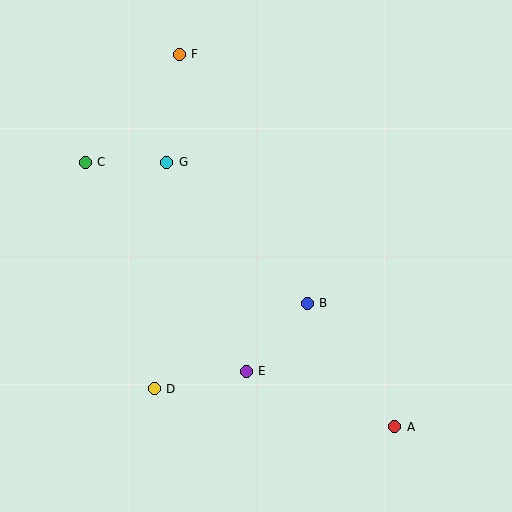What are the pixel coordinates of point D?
Point D is at (154, 389).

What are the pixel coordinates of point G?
Point G is at (167, 162).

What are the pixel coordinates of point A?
Point A is at (394, 427).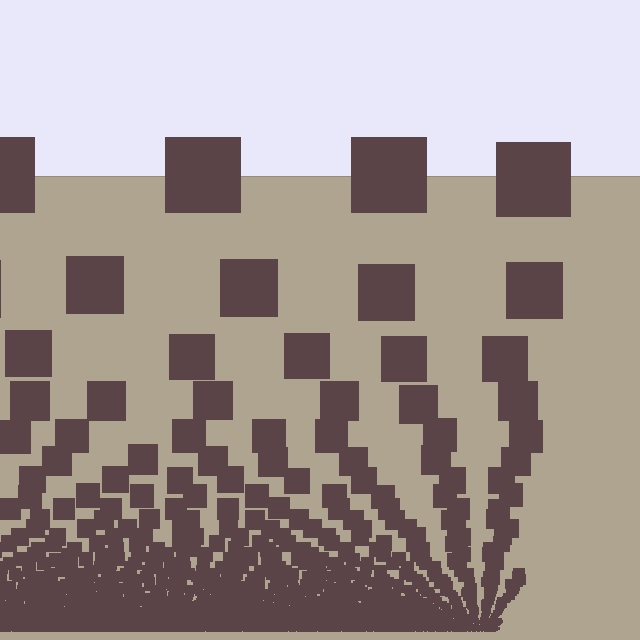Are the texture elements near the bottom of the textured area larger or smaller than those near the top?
Smaller. The gradient is inverted — elements near the bottom are smaller and denser.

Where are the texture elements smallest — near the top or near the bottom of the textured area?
Near the bottom.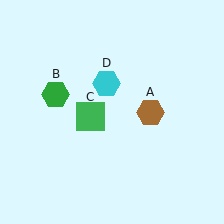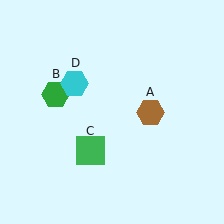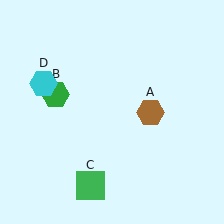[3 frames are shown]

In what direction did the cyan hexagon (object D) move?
The cyan hexagon (object D) moved left.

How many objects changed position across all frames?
2 objects changed position: green square (object C), cyan hexagon (object D).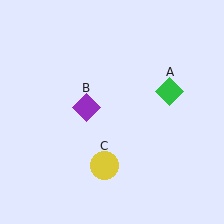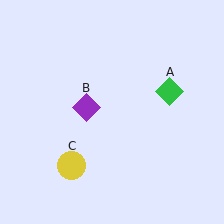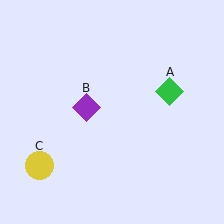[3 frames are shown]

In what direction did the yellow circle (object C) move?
The yellow circle (object C) moved left.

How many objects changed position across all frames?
1 object changed position: yellow circle (object C).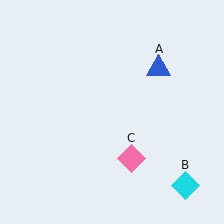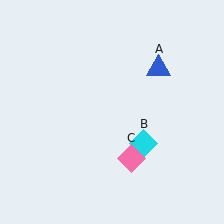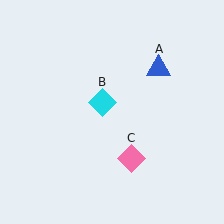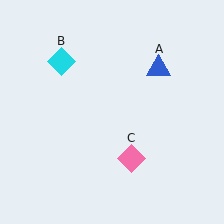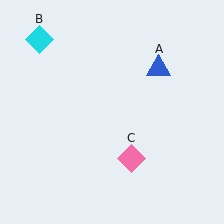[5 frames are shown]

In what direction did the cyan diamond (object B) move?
The cyan diamond (object B) moved up and to the left.